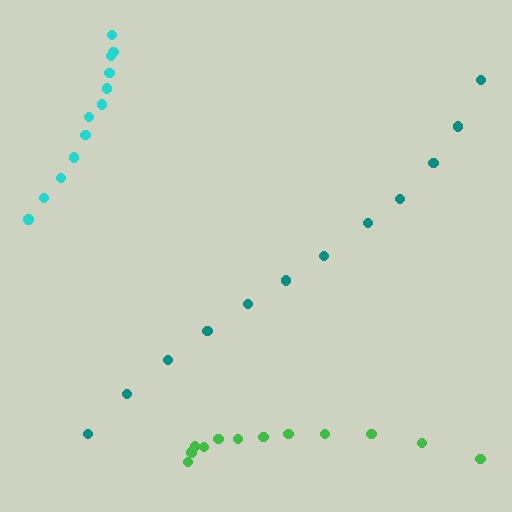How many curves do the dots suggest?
There are 3 distinct paths.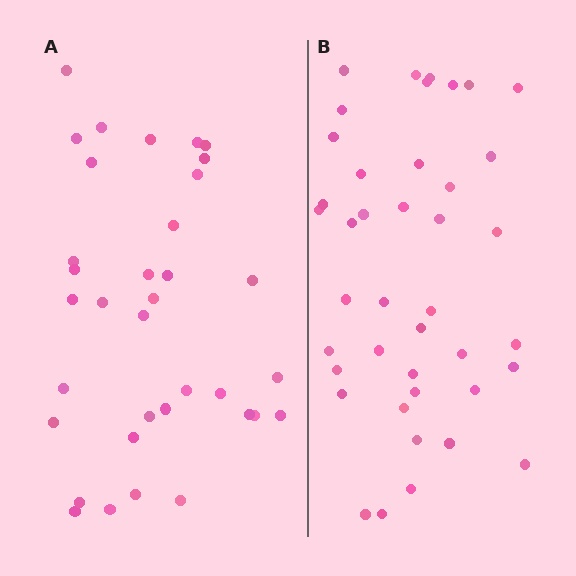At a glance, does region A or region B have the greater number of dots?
Region B (the right region) has more dots.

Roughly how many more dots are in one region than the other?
Region B has about 6 more dots than region A.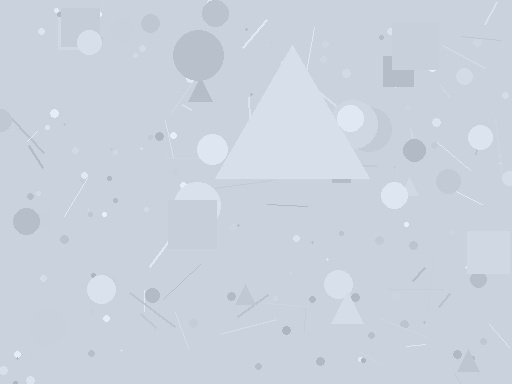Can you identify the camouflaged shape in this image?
The camouflaged shape is a triangle.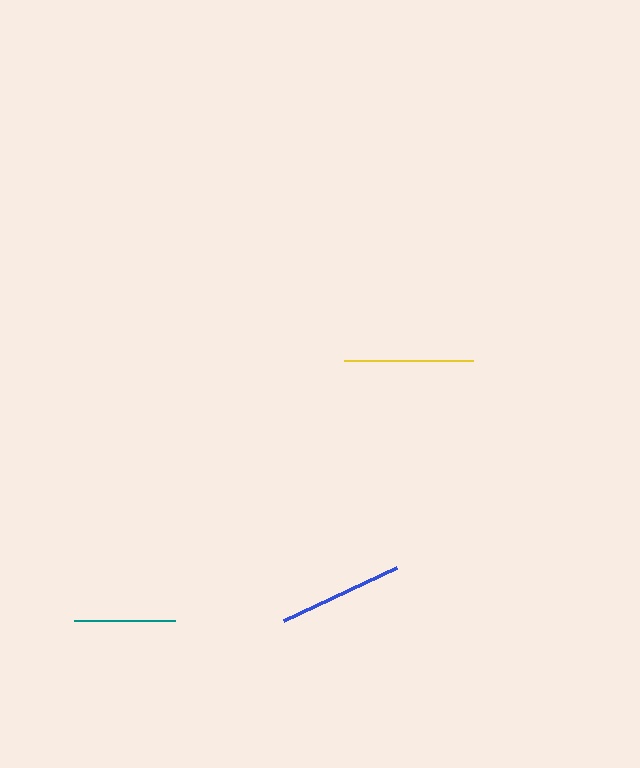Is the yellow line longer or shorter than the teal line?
The yellow line is longer than the teal line.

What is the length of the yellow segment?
The yellow segment is approximately 129 pixels long.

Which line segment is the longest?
The yellow line is the longest at approximately 129 pixels.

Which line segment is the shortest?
The teal line is the shortest at approximately 101 pixels.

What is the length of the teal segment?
The teal segment is approximately 101 pixels long.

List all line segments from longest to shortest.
From longest to shortest: yellow, blue, teal.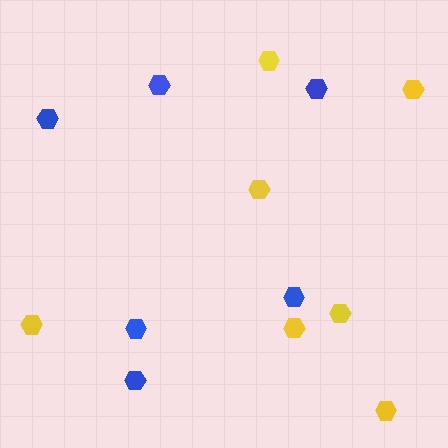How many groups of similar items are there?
There are 2 groups: one group of yellow hexagons (7) and one group of blue hexagons (6).